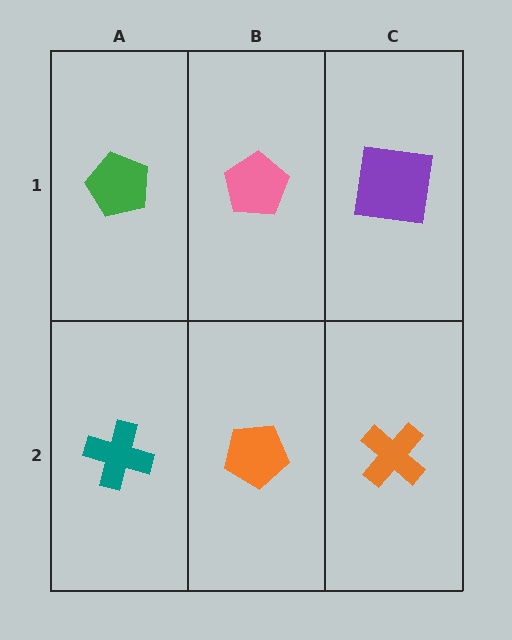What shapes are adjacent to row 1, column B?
An orange pentagon (row 2, column B), a green pentagon (row 1, column A), a purple square (row 1, column C).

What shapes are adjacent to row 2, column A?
A green pentagon (row 1, column A), an orange pentagon (row 2, column B).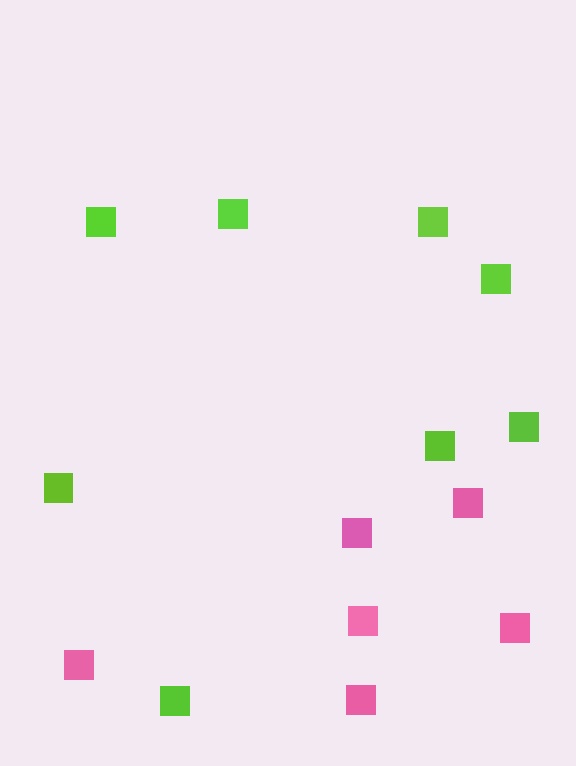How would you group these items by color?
There are 2 groups: one group of pink squares (6) and one group of lime squares (8).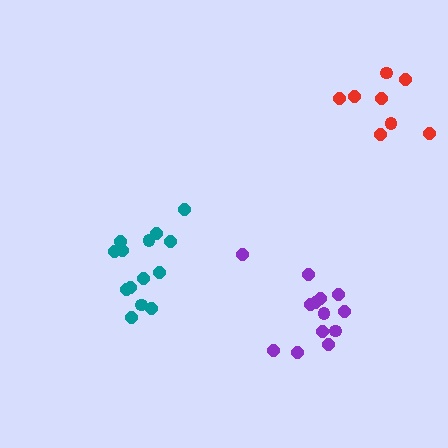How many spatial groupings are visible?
There are 3 spatial groupings.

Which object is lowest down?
The purple cluster is bottommost.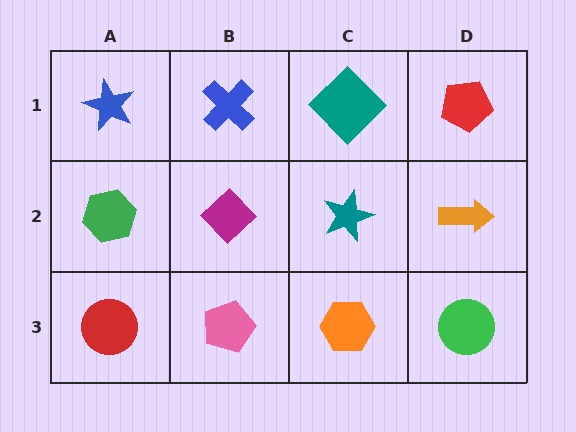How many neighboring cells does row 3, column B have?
3.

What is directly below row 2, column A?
A red circle.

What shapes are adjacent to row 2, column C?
A teal diamond (row 1, column C), an orange hexagon (row 3, column C), a magenta diamond (row 2, column B), an orange arrow (row 2, column D).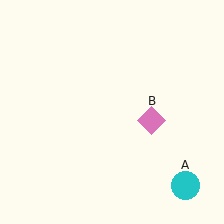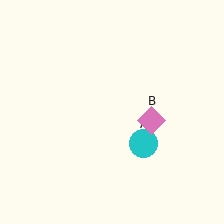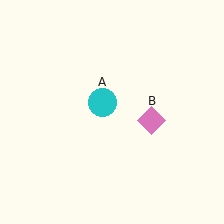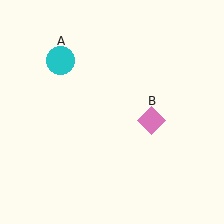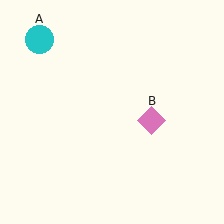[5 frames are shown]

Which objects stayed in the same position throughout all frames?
Pink diamond (object B) remained stationary.